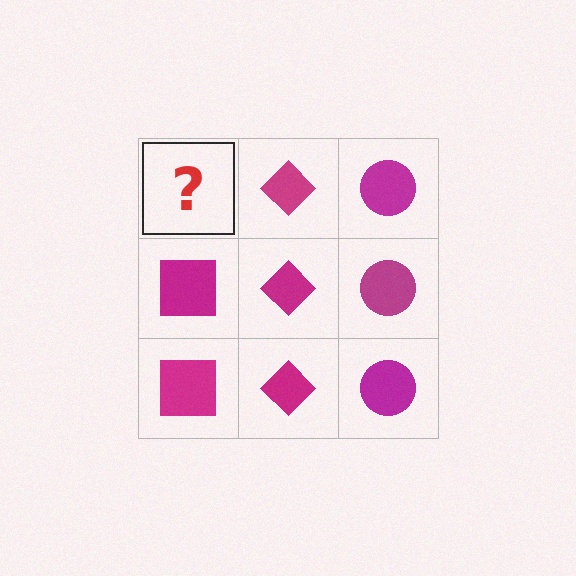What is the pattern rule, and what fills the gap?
The rule is that each column has a consistent shape. The gap should be filled with a magenta square.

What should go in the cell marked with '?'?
The missing cell should contain a magenta square.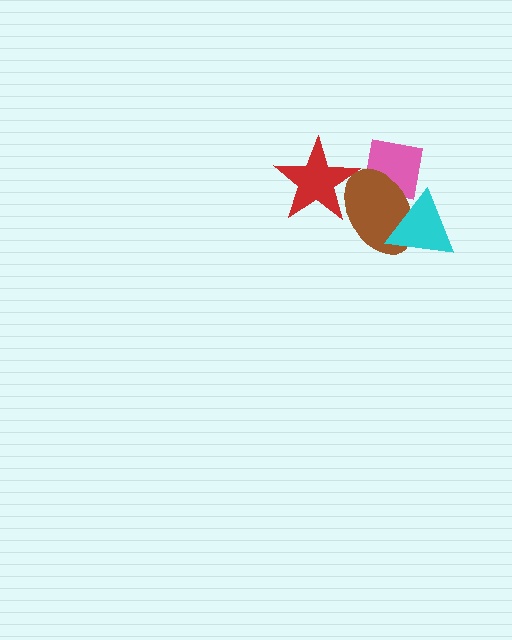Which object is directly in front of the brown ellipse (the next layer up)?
The cyan triangle is directly in front of the brown ellipse.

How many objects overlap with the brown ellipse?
3 objects overlap with the brown ellipse.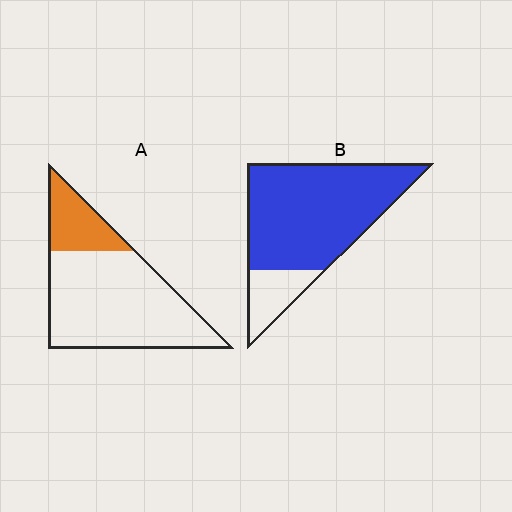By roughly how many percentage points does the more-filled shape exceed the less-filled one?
By roughly 60 percentage points (B over A).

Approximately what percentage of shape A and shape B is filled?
A is approximately 25% and B is approximately 80%.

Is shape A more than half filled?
No.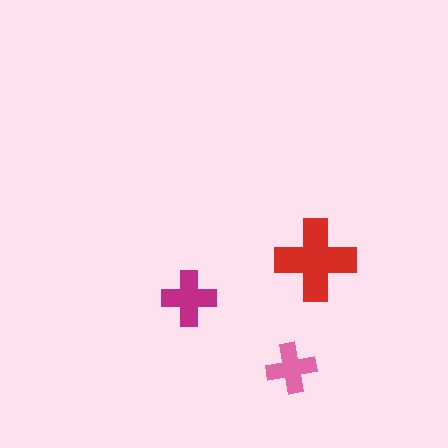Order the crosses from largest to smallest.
the red one, the magenta one, the pink one.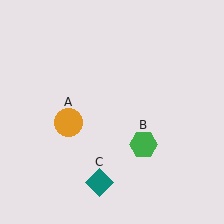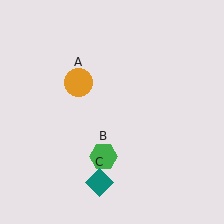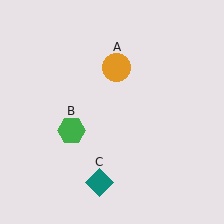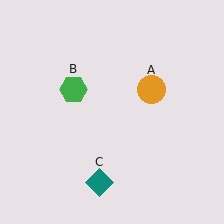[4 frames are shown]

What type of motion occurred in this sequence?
The orange circle (object A), green hexagon (object B) rotated clockwise around the center of the scene.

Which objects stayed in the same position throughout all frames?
Teal diamond (object C) remained stationary.